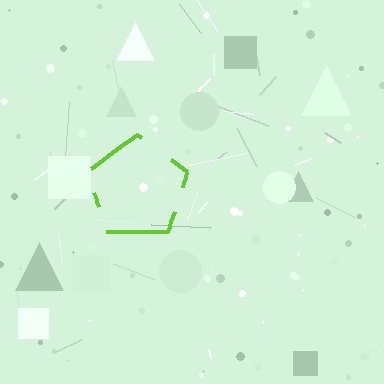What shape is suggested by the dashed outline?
The dashed outline suggests a pentagon.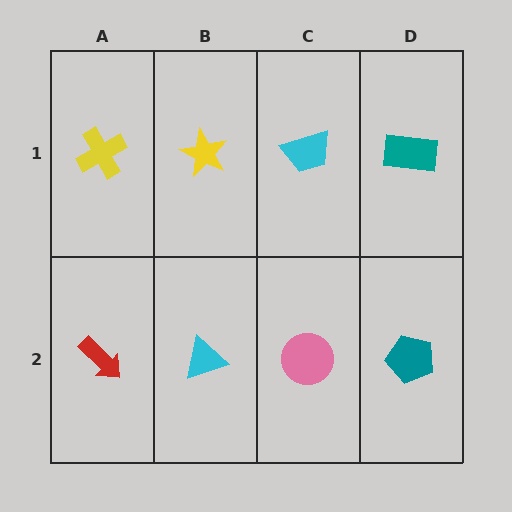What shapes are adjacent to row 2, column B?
A yellow star (row 1, column B), a red arrow (row 2, column A), a pink circle (row 2, column C).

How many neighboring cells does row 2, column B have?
3.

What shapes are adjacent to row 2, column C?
A cyan trapezoid (row 1, column C), a cyan triangle (row 2, column B), a teal pentagon (row 2, column D).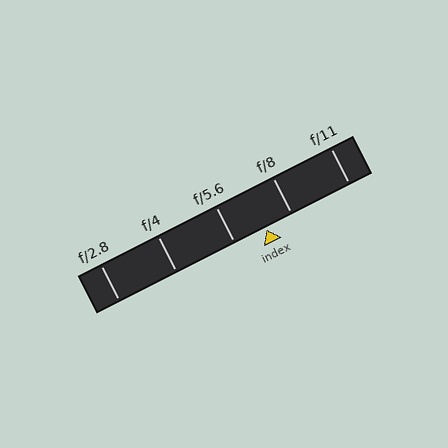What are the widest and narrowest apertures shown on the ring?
The widest aperture shown is f/2.8 and the narrowest is f/11.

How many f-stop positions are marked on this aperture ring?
There are 5 f-stop positions marked.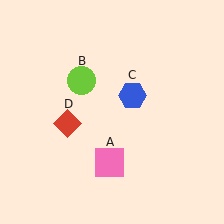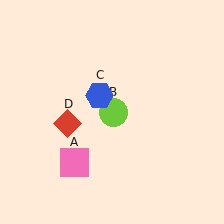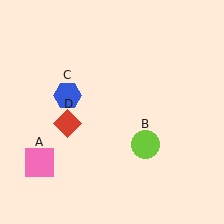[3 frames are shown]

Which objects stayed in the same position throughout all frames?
Red diamond (object D) remained stationary.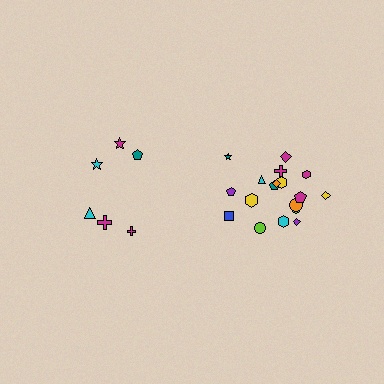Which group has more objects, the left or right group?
The right group.